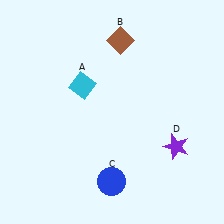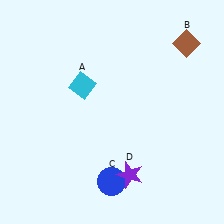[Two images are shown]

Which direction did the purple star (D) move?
The purple star (D) moved left.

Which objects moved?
The objects that moved are: the brown diamond (B), the purple star (D).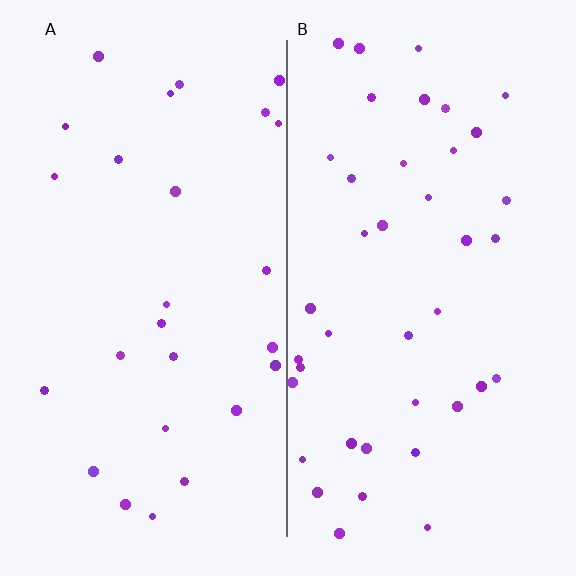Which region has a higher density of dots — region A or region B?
B (the right).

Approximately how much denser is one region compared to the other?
Approximately 1.5× — region B over region A.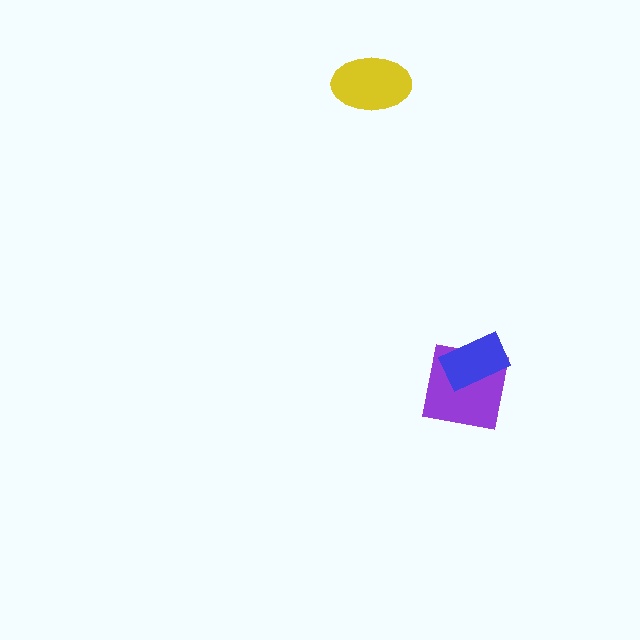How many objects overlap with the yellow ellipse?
0 objects overlap with the yellow ellipse.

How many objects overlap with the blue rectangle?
1 object overlaps with the blue rectangle.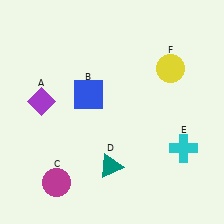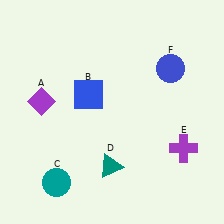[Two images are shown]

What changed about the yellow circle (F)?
In Image 1, F is yellow. In Image 2, it changed to blue.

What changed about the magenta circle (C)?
In Image 1, C is magenta. In Image 2, it changed to teal.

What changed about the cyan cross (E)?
In Image 1, E is cyan. In Image 2, it changed to purple.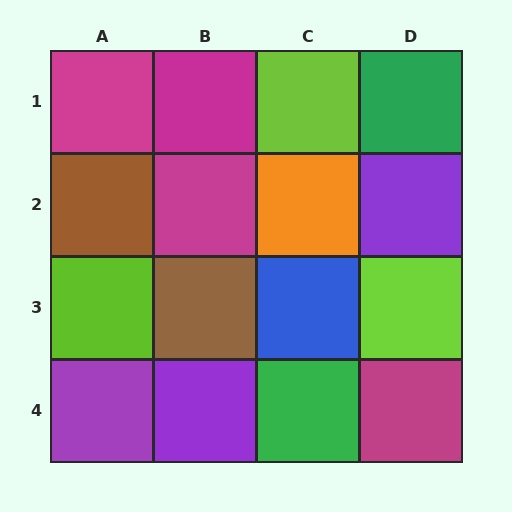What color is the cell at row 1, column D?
Green.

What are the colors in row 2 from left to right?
Brown, magenta, orange, purple.